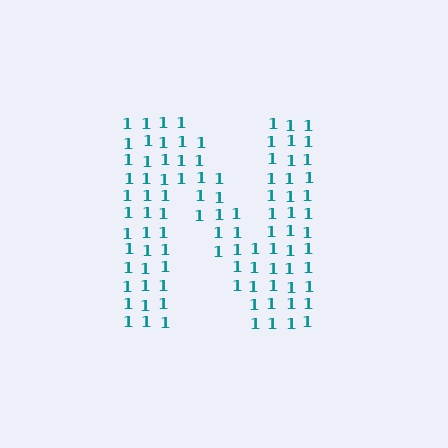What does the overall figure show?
The overall figure shows the letter N.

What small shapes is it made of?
It is made of small digit 1's.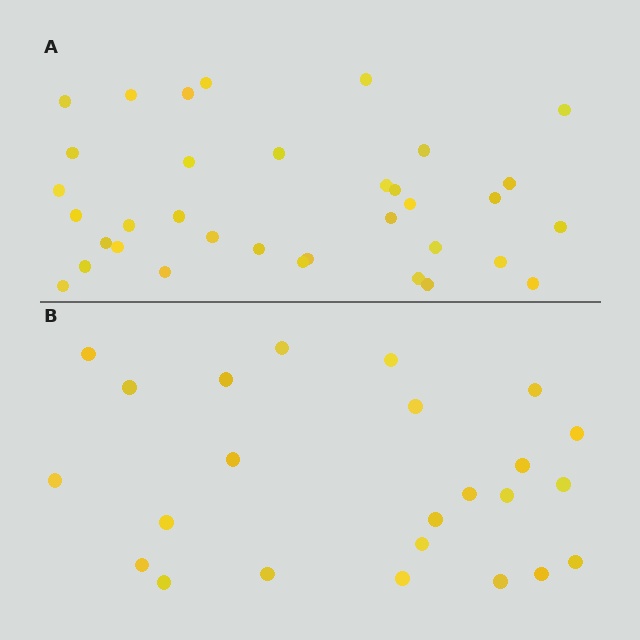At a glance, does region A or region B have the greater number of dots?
Region A (the top region) has more dots.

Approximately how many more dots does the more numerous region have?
Region A has roughly 12 or so more dots than region B.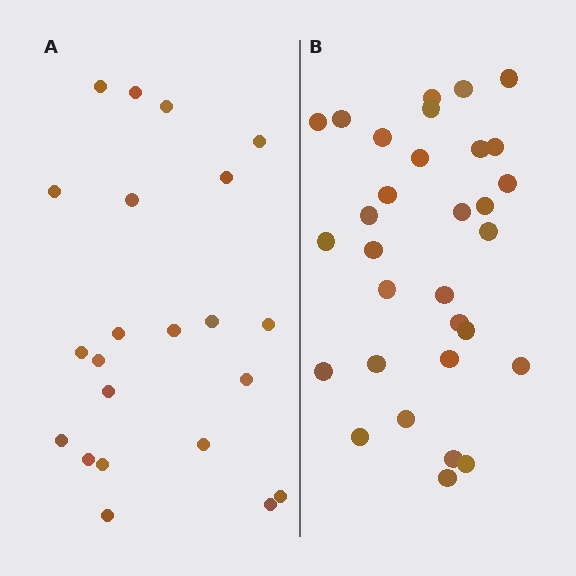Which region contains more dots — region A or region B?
Region B (the right region) has more dots.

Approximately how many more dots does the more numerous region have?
Region B has roughly 8 or so more dots than region A.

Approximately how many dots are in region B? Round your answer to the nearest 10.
About 30 dots. (The exact count is 31, which rounds to 30.)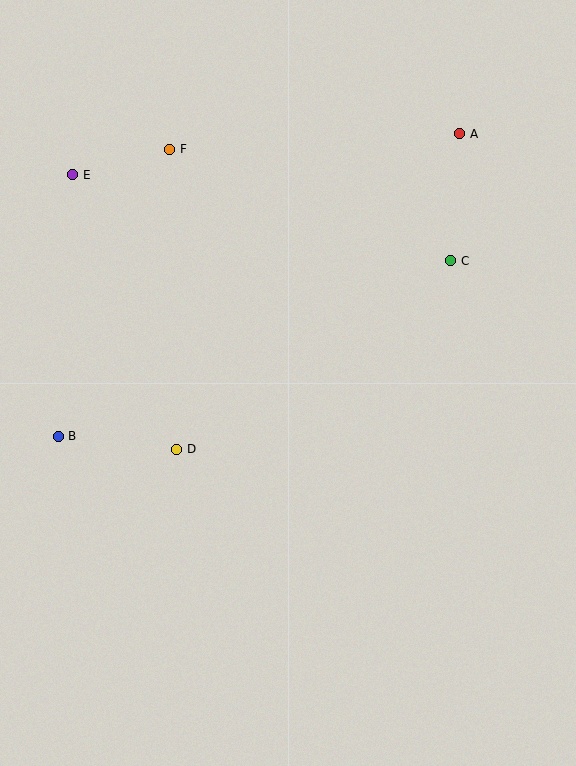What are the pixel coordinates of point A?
Point A is at (460, 134).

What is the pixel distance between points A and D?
The distance between A and D is 424 pixels.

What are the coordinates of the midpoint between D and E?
The midpoint between D and E is at (125, 312).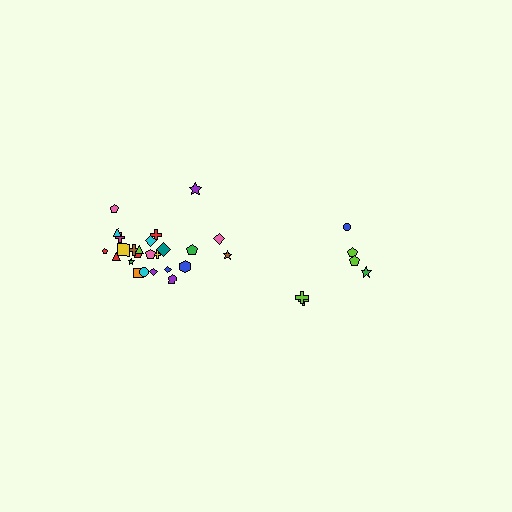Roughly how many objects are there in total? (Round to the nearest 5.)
Roughly 30 objects in total.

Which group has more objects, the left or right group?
The left group.